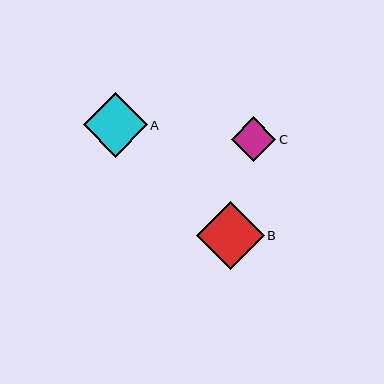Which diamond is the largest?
Diamond B is the largest with a size of approximately 68 pixels.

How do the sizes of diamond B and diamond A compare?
Diamond B and diamond A are approximately the same size.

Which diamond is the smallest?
Diamond C is the smallest with a size of approximately 44 pixels.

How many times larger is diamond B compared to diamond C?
Diamond B is approximately 1.5 times the size of diamond C.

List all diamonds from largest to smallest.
From largest to smallest: B, A, C.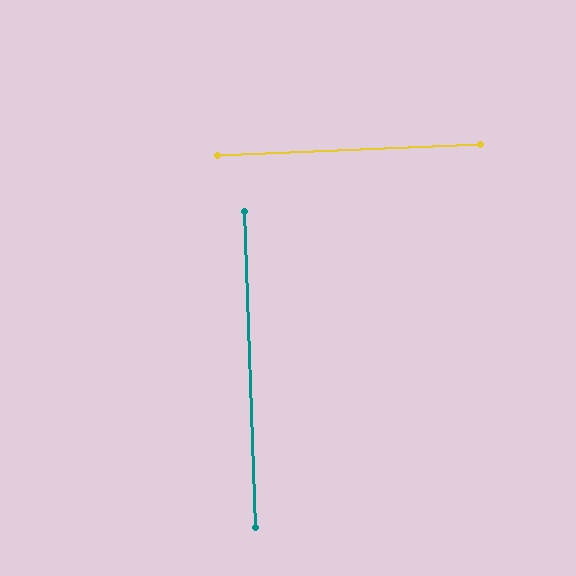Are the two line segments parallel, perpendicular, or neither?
Perpendicular — they meet at approximately 90°.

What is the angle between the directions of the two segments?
Approximately 90 degrees.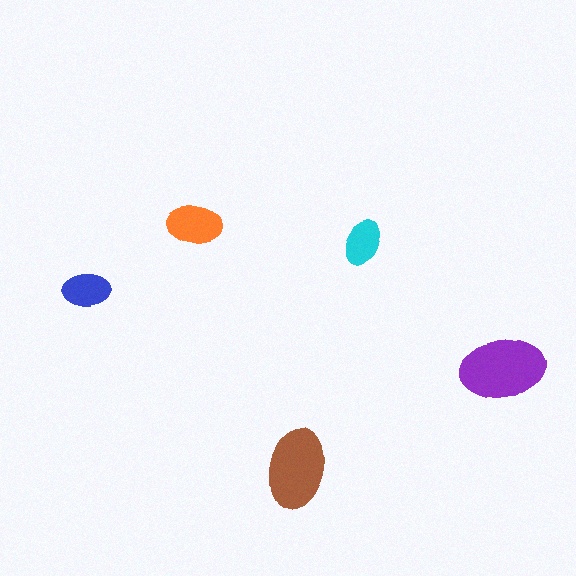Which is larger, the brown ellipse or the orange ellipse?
The brown one.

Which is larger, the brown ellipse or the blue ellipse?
The brown one.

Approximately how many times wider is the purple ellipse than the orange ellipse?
About 1.5 times wider.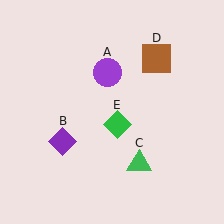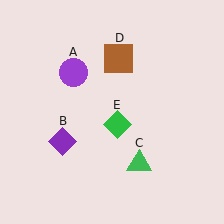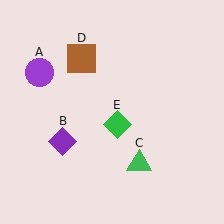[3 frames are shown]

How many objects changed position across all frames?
2 objects changed position: purple circle (object A), brown square (object D).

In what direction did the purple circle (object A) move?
The purple circle (object A) moved left.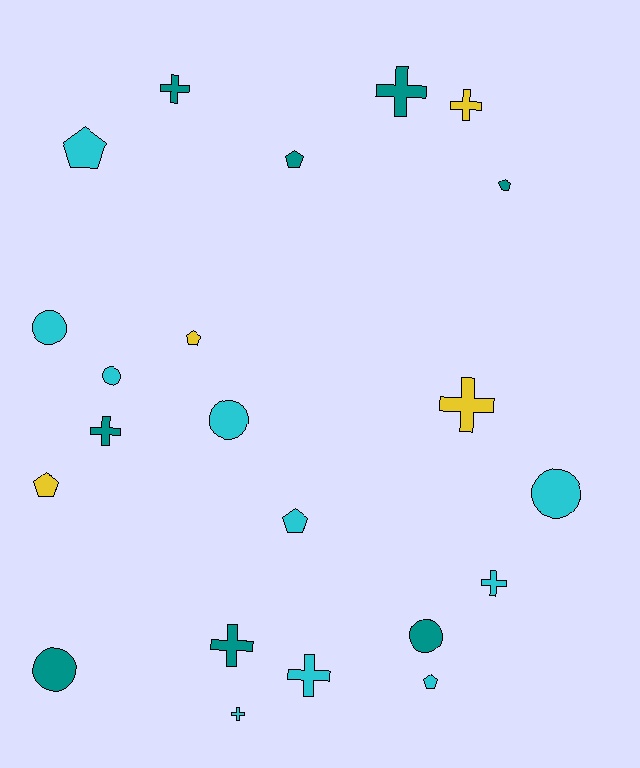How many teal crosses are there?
There are 4 teal crosses.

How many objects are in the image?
There are 22 objects.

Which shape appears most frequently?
Cross, with 9 objects.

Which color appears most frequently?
Cyan, with 10 objects.